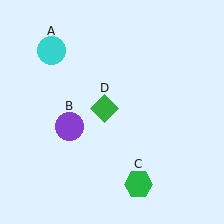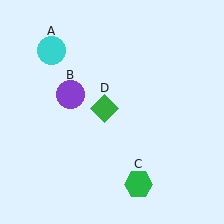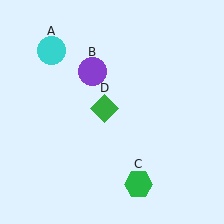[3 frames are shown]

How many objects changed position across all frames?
1 object changed position: purple circle (object B).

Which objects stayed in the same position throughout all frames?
Cyan circle (object A) and green hexagon (object C) and green diamond (object D) remained stationary.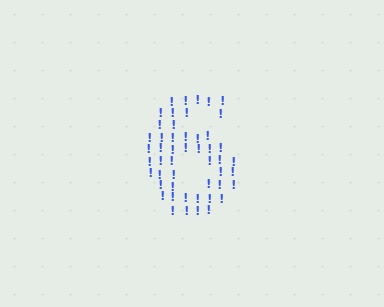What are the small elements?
The small elements are exclamation marks.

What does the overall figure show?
The overall figure shows the digit 6.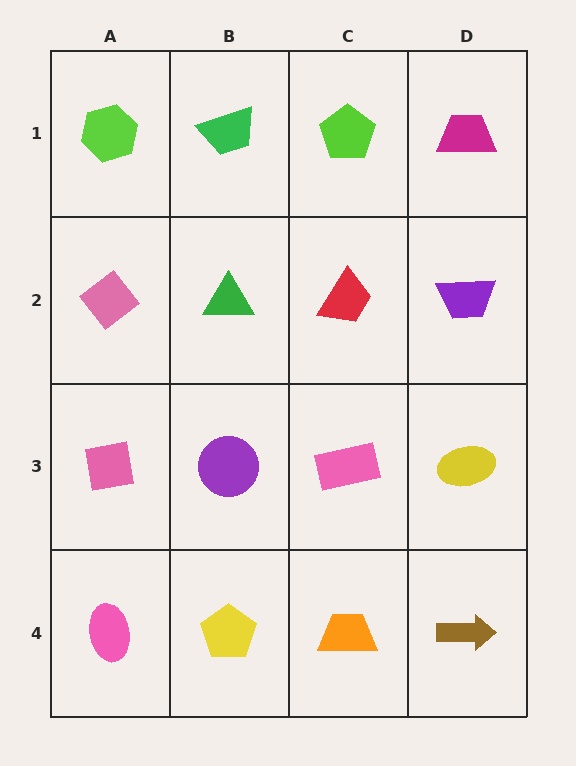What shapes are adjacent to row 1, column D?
A purple trapezoid (row 2, column D), a lime pentagon (row 1, column C).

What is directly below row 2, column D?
A yellow ellipse.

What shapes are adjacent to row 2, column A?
A lime hexagon (row 1, column A), a pink square (row 3, column A), a green triangle (row 2, column B).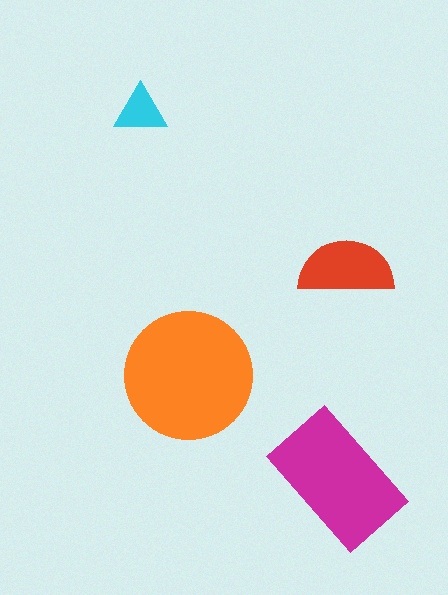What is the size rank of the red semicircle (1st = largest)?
3rd.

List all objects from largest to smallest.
The orange circle, the magenta rectangle, the red semicircle, the cyan triangle.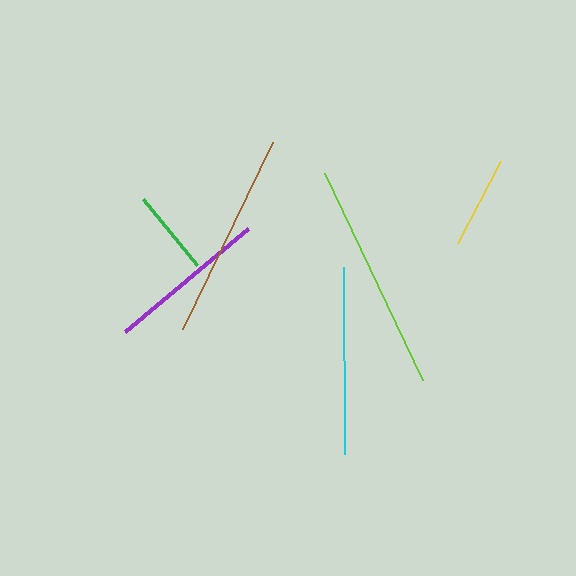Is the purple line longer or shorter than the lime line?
The lime line is longer than the purple line.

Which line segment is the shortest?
The green line is the shortest at approximately 85 pixels.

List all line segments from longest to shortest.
From longest to shortest: lime, brown, cyan, purple, yellow, green.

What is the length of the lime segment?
The lime segment is approximately 229 pixels long.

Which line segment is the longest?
The lime line is the longest at approximately 229 pixels.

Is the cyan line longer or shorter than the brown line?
The brown line is longer than the cyan line.